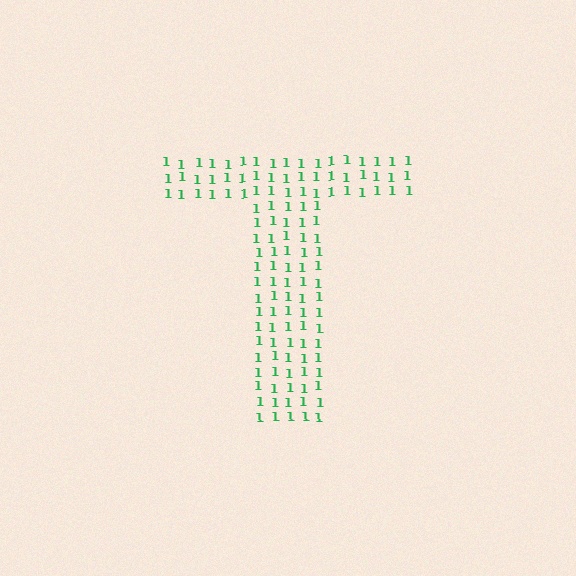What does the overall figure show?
The overall figure shows the letter T.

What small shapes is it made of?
It is made of small digit 1's.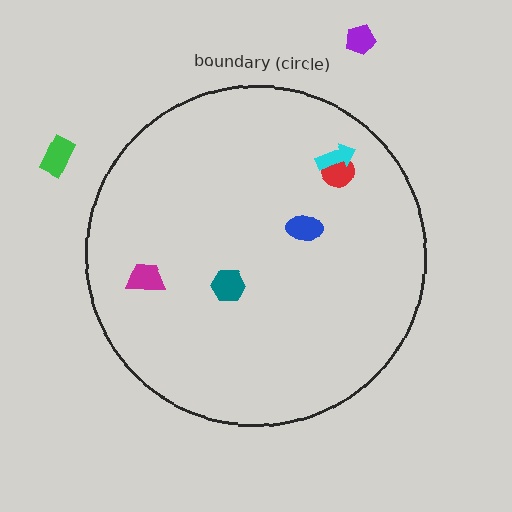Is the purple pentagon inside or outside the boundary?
Outside.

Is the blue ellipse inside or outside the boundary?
Inside.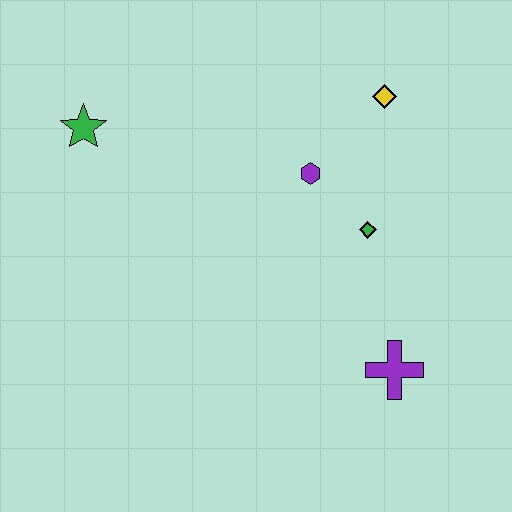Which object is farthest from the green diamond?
The green star is farthest from the green diamond.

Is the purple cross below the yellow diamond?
Yes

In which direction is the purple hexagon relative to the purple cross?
The purple hexagon is above the purple cross.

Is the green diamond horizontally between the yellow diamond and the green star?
Yes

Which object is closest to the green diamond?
The purple hexagon is closest to the green diamond.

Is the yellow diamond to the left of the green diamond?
No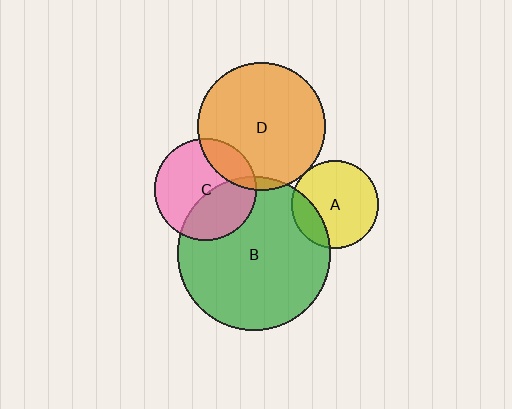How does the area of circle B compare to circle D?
Approximately 1.4 times.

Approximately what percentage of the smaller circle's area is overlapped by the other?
Approximately 20%.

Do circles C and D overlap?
Yes.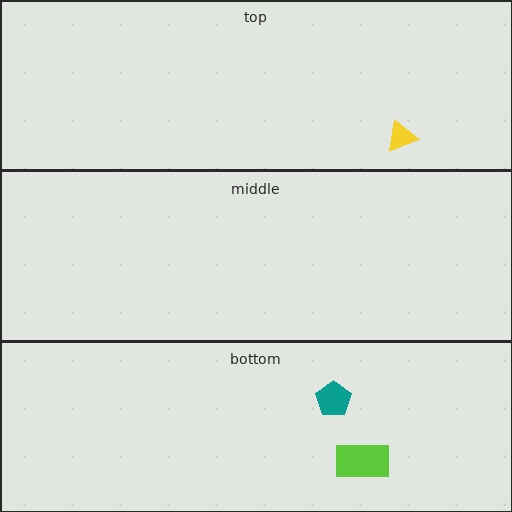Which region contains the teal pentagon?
The bottom region.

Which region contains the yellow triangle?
The top region.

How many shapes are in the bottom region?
2.